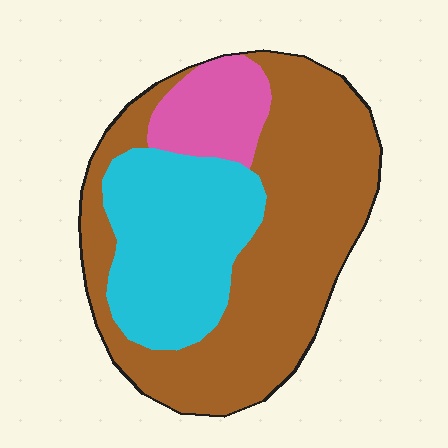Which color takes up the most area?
Brown, at roughly 60%.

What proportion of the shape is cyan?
Cyan covers around 30% of the shape.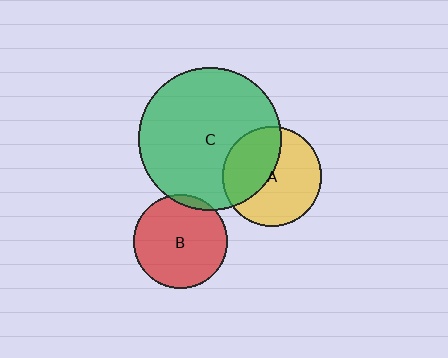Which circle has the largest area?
Circle C (green).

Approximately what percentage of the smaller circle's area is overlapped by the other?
Approximately 40%.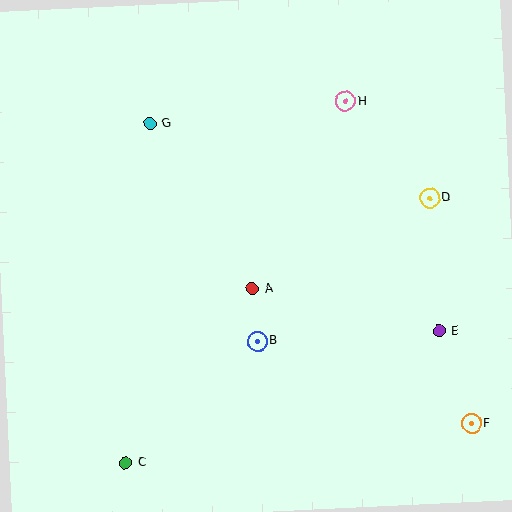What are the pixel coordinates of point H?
Point H is at (346, 101).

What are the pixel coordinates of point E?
Point E is at (439, 331).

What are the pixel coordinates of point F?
Point F is at (472, 424).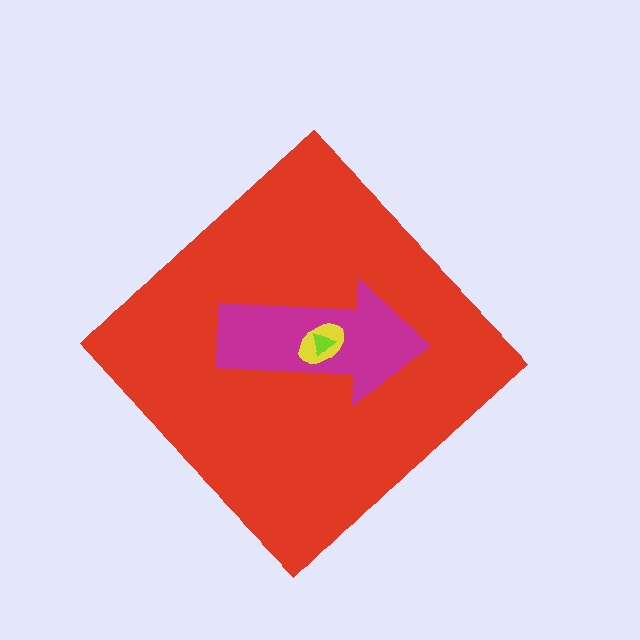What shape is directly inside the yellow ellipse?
The lime triangle.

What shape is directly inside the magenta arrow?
The yellow ellipse.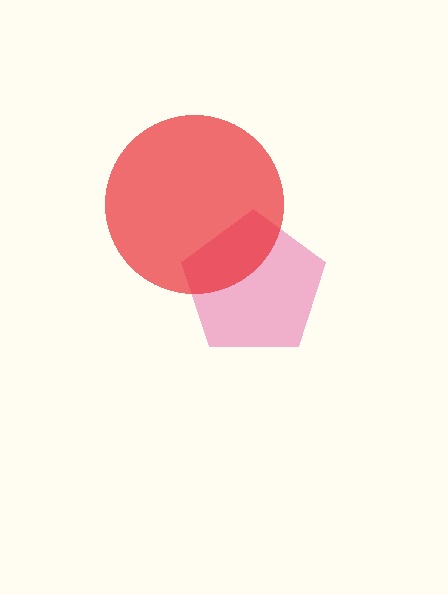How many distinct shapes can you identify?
There are 2 distinct shapes: a pink pentagon, a red circle.